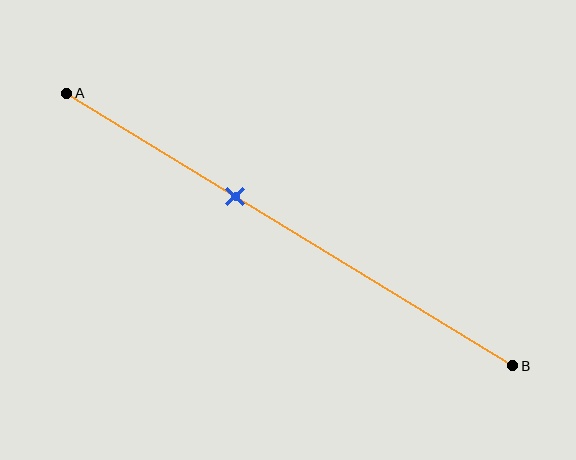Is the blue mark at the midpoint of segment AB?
No, the mark is at about 40% from A, not at the 50% midpoint.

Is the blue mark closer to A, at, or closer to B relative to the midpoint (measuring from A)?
The blue mark is closer to point A than the midpoint of segment AB.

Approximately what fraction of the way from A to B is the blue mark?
The blue mark is approximately 40% of the way from A to B.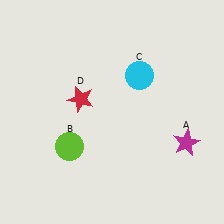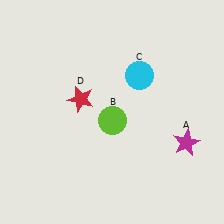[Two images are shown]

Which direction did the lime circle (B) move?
The lime circle (B) moved right.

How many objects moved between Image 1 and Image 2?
1 object moved between the two images.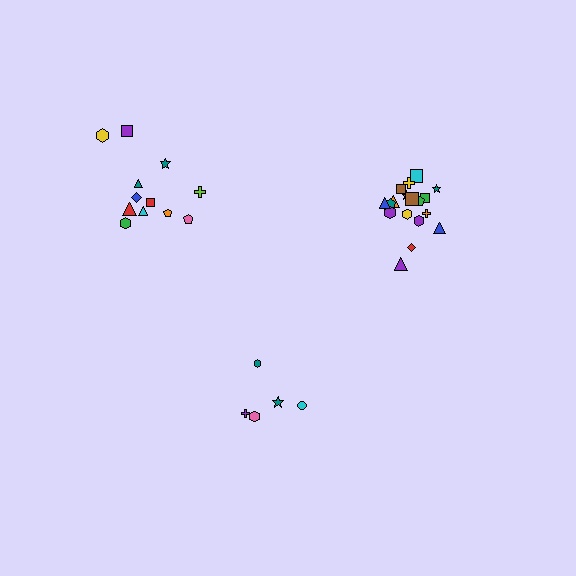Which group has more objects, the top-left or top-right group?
The top-right group.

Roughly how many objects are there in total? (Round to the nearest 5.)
Roughly 35 objects in total.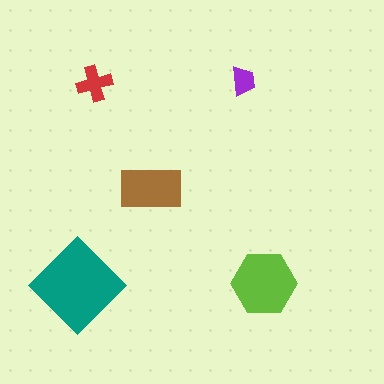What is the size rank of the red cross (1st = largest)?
4th.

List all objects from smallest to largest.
The purple trapezoid, the red cross, the brown rectangle, the lime hexagon, the teal diamond.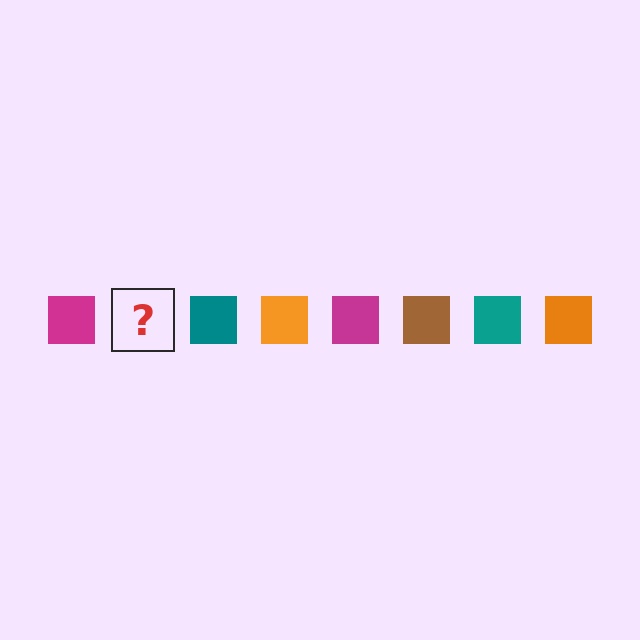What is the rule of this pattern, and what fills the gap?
The rule is that the pattern cycles through magenta, brown, teal, orange squares. The gap should be filled with a brown square.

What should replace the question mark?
The question mark should be replaced with a brown square.